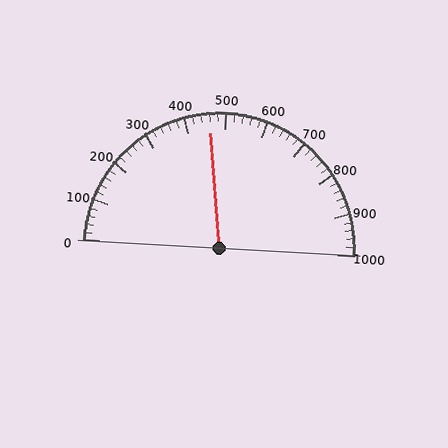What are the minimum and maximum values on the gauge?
The gauge ranges from 0 to 1000.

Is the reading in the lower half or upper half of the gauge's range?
The reading is in the lower half of the range (0 to 1000).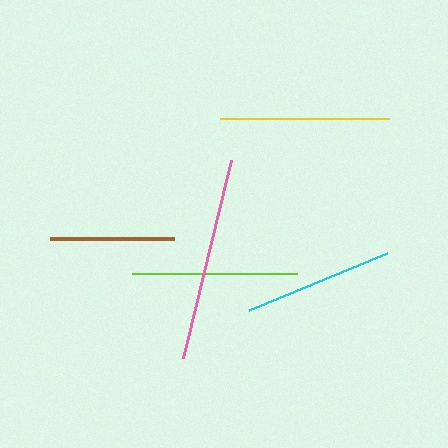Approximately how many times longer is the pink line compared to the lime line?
The pink line is approximately 1.2 times the length of the lime line.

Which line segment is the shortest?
The brown line is the shortest at approximately 124 pixels.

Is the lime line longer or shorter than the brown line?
The lime line is longer than the brown line.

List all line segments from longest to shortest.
From longest to shortest: pink, yellow, lime, cyan, brown.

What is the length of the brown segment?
The brown segment is approximately 124 pixels long.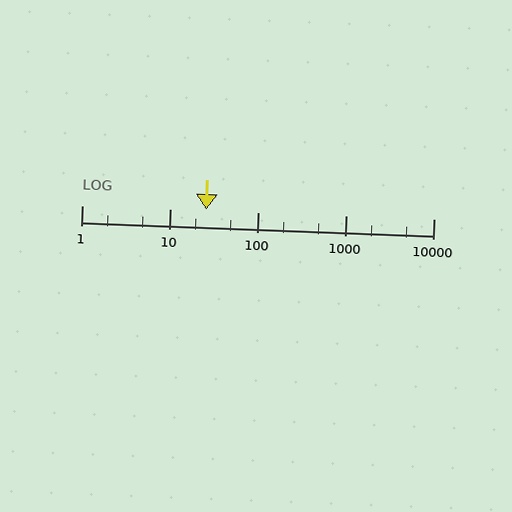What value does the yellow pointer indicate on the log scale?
The pointer indicates approximately 26.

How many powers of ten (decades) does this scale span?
The scale spans 4 decades, from 1 to 10000.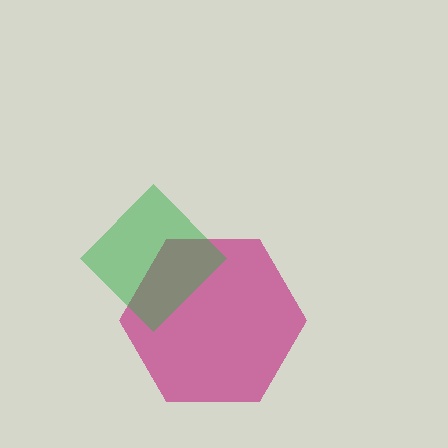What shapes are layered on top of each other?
The layered shapes are: a magenta hexagon, a green diamond.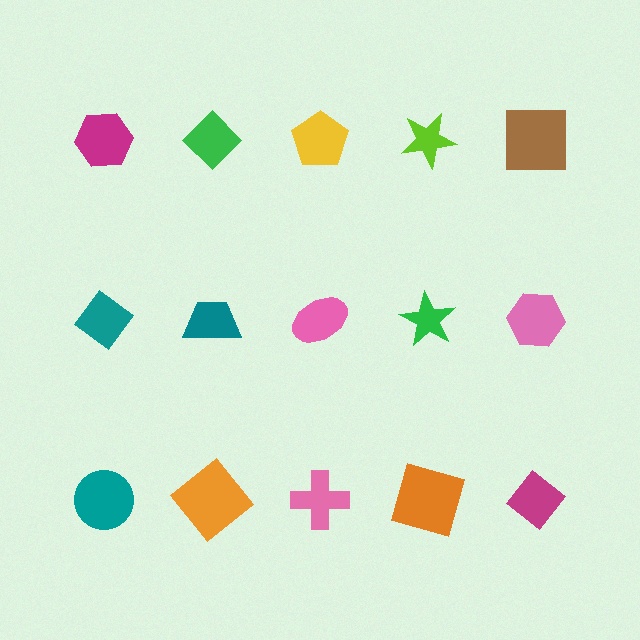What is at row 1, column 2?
A green diamond.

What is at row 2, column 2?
A teal trapezoid.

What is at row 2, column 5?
A pink hexagon.